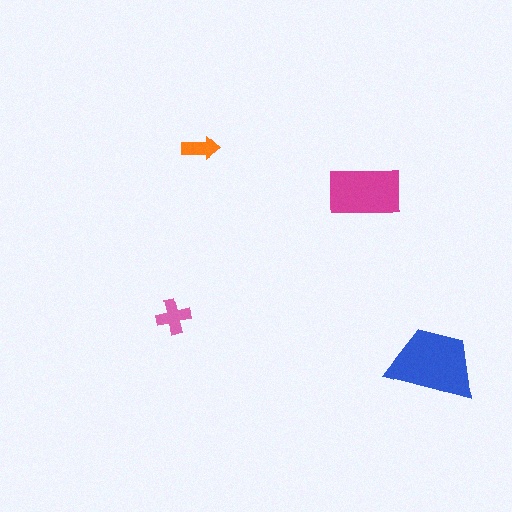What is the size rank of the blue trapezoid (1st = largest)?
1st.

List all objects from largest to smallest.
The blue trapezoid, the magenta rectangle, the pink cross, the orange arrow.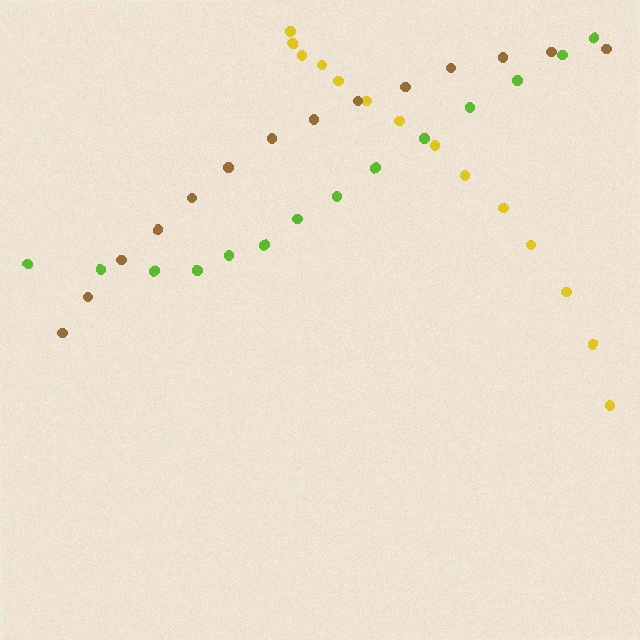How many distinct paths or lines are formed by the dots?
There are 3 distinct paths.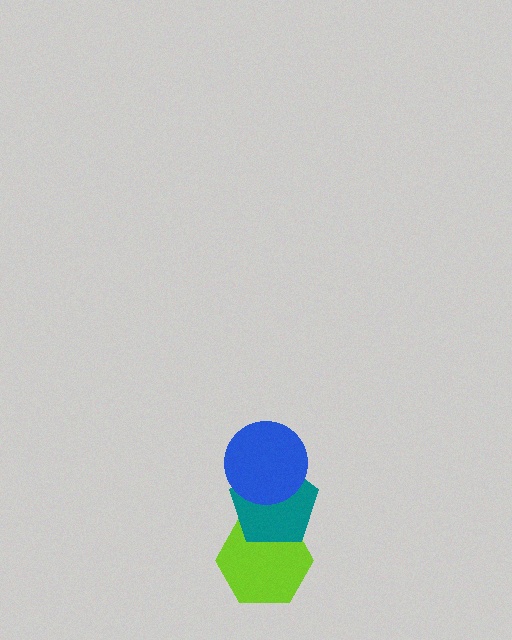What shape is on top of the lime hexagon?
The teal pentagon is on top of the lime hexagon.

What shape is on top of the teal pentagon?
The blue circle is on top of the teal pentagon.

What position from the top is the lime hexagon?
The lime hexagon is 3rd from the top.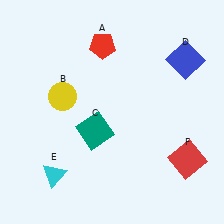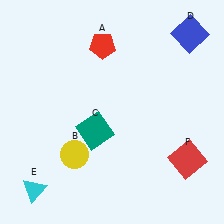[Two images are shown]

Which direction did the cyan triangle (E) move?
The cyan triangle (E) moved left.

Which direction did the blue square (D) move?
The blue square (D) moved up.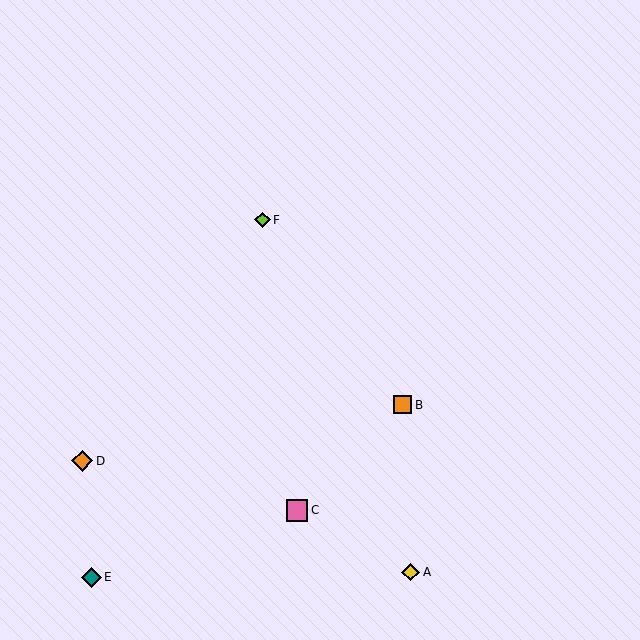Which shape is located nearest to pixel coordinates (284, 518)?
The pink square (labeled C) at (297, 510) is nearest to that location.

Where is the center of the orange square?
The center of the orange square is at (402, 405).